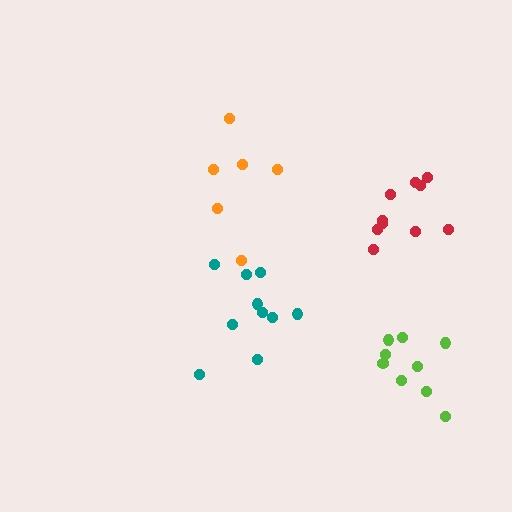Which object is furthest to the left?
The orange cluster is leftmost.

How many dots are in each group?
Group 1: 10 dots, Group 2: 10 dots, Group 3: 6 dots, Group 4: 9 dots (35 total).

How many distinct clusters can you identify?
There are 4 distinct clusters.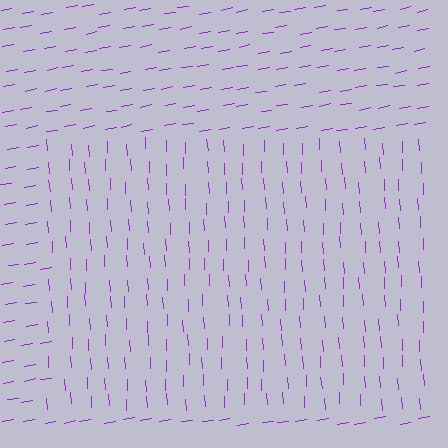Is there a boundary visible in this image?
Yes, there is a texture boundary formed by a change in line orientation.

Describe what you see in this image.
The image is filled with small purple line segments. A rectangle region in the image has lines oriented differently from the surrounding lines, creating a visible texture boundary.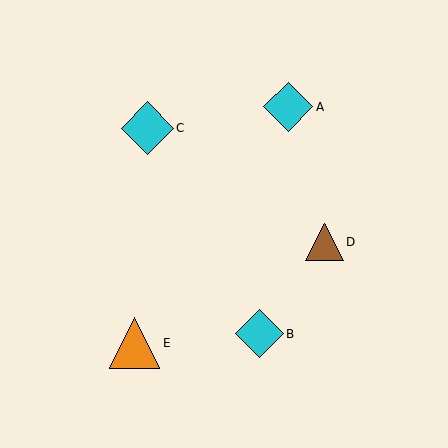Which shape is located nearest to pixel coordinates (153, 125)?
The cyan diamond (labeled C) at (147, 128) is nearest to that location.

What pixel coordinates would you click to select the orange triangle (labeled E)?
Click at (134, 343) to select the orange triangle E.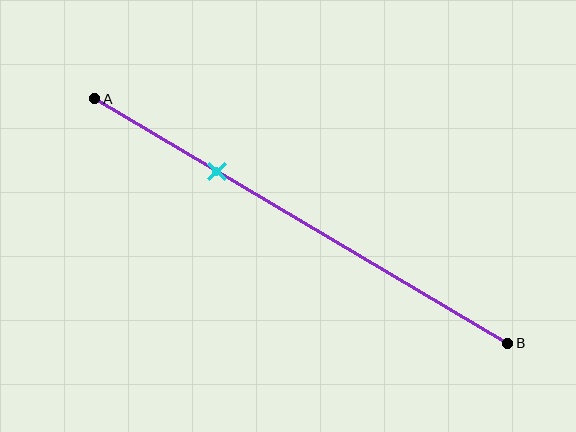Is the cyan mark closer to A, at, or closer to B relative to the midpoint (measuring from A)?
The cyan mark is closer to point A than the midpoint of segment AB.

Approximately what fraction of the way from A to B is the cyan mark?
The cyan mark is approximately 30% of the way from A to B.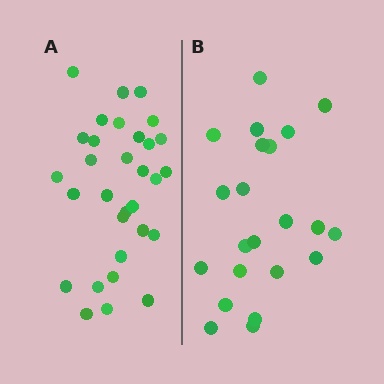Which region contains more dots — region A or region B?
Region A (the left region) has more dots.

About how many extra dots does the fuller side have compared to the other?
Region A has roughly 8 or so more dots than region B.